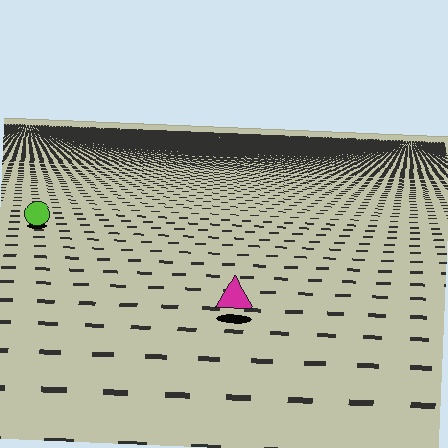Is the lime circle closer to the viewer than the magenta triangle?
No. The magenta triangle is closer — you can tell from the texture gradient: the ground texture is coarser near it.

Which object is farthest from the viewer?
The lime circle is farthest from the viewer. It appears smaller and the ground texture around it is denser.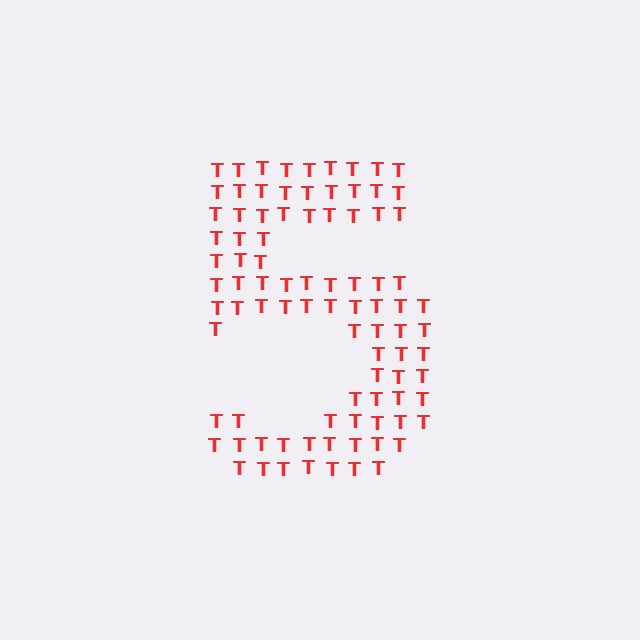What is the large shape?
The large shape is the digit 5.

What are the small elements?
The small elements are letter T's.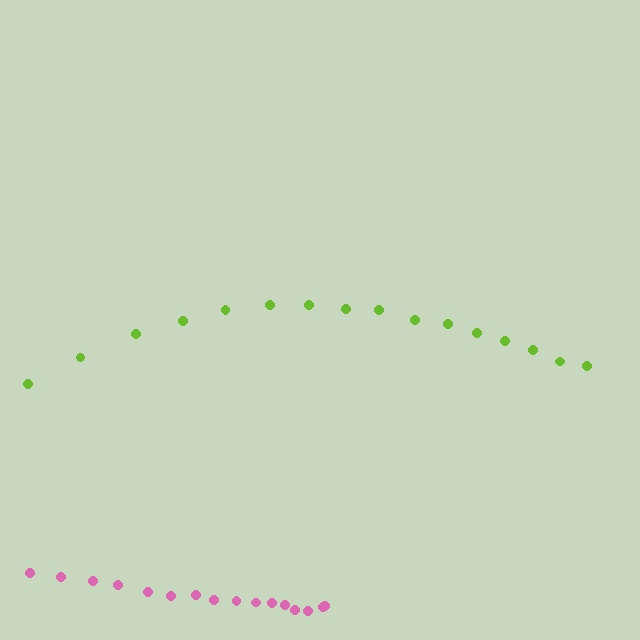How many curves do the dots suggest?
There are 2 distinct paths.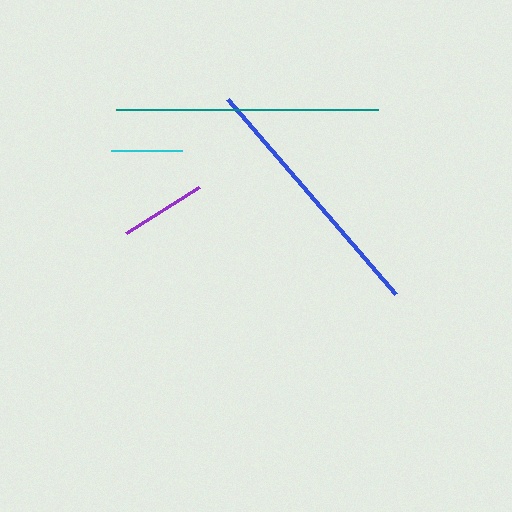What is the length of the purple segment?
The purple segment is approximately 87 pixels long.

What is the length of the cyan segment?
The cyan segment is approximately 70 pixels long.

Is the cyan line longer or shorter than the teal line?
The teal line is longer than the cyan line.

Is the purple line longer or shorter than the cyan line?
The purple line is longer than the cyan line.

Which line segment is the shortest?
The cyan line is the shortest at approximately 70 pixels.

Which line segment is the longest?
The teal line is the longest at approximately 262 pixels.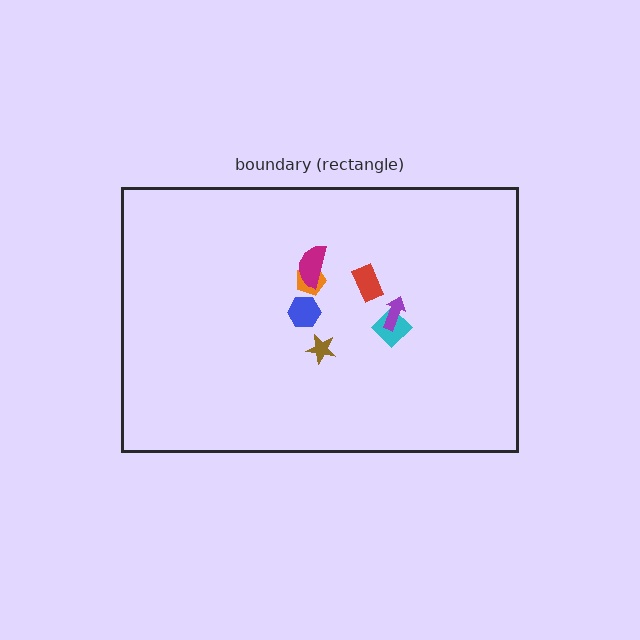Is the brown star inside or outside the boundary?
Inside.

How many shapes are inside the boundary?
7 inside, 0 outside.